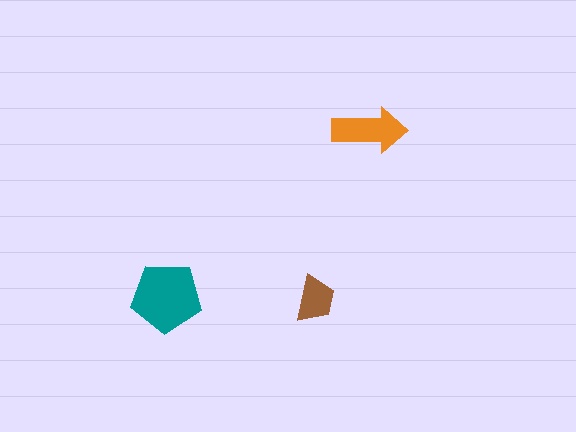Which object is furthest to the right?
The orange arrow is rightmost.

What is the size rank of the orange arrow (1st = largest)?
2nd.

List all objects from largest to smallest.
The teal pentagon, the orange arrow, the brown trapezoid.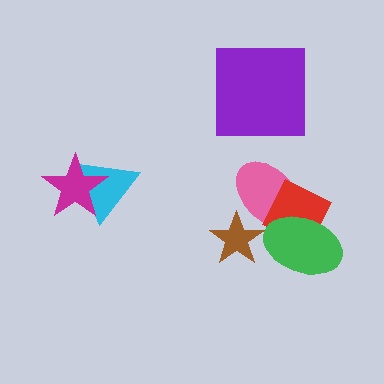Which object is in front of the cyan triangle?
The magenta star is in front of the cyan triangle.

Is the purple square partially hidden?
No, no other shape covers it.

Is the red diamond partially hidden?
Yes, it is partially covered by another shape.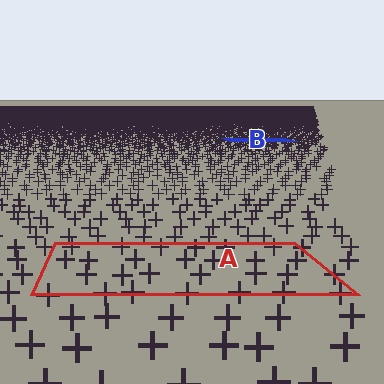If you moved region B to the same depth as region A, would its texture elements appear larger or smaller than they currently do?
They would appear larger. At a closer depth, the same texture elements are projected at a bigger on-screen size.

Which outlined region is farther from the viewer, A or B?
Region B is farther from the viewer — the texture elements inside it appear smaller and more densely packed.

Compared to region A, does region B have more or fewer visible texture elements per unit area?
Region B has more texture elements per unit area — they are packed more densely because it is farther away.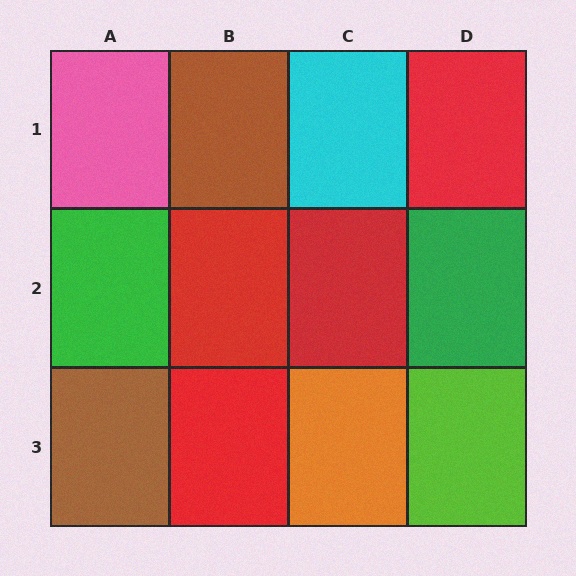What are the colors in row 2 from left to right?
Green, red, red, green.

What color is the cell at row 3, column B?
Red.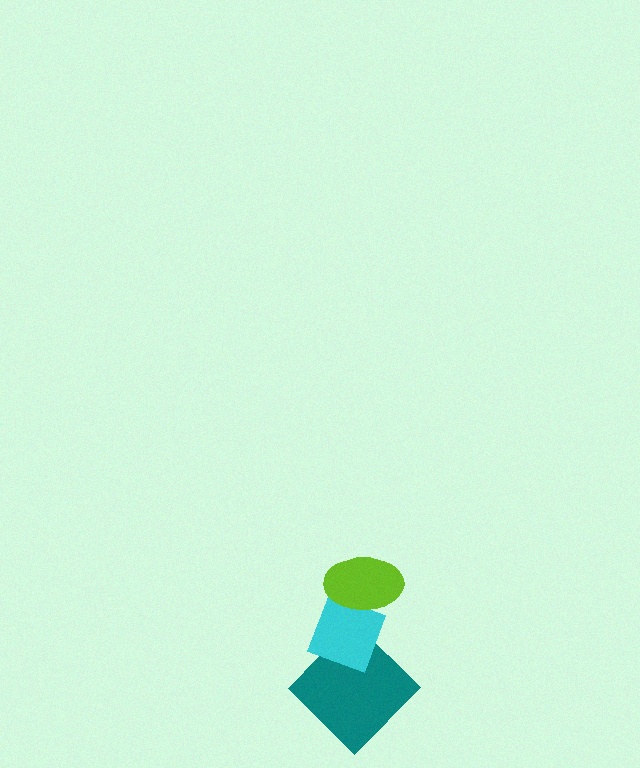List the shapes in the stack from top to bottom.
From top to bottom: the lime ellipse, the cyan diamond, the teal diamond.